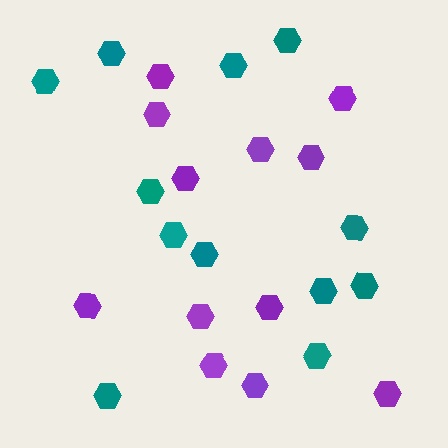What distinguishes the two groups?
There are 2 groups: one group of teal hexagons (12) and one group of purple hexagons (12).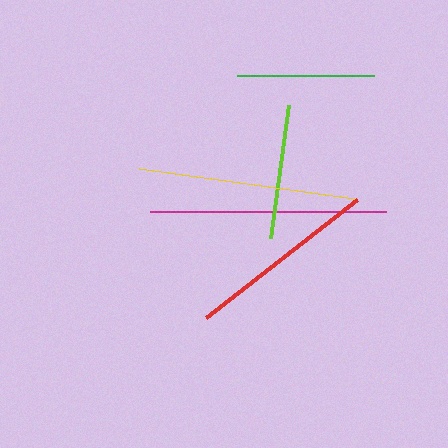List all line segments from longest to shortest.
From longest to shortest: magenta, yellow, red, green, lime.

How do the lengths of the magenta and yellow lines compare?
The magenta and yellow lines are approximately the same length.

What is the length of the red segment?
The red segment is approximately 192 pixels long.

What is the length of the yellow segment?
The yellow segment is approximately 216 pixels long.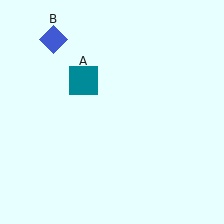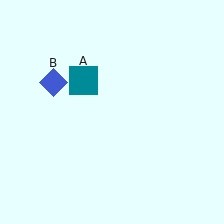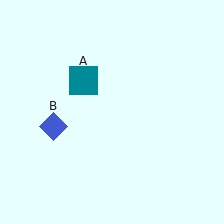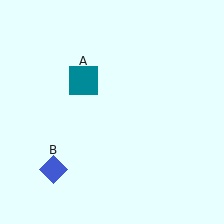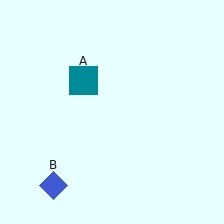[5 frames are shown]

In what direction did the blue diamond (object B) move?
The blue diamond (object B) moved down.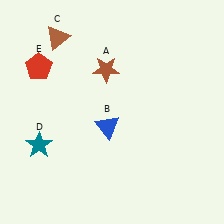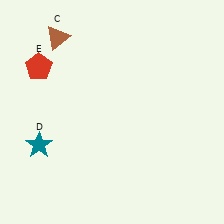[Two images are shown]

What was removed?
The brown star (A), the blue triangle (B) were removed in Image 2.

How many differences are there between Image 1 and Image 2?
There are 2 differences between the two images.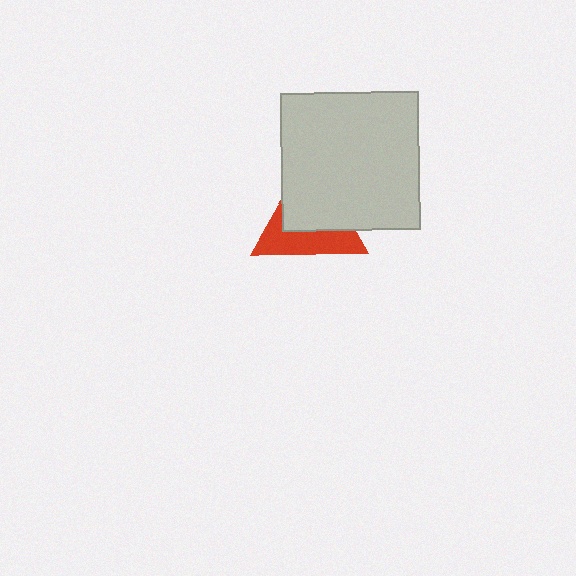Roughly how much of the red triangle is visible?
About half of it is visible (roughly 46%).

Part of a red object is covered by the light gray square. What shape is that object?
It is a triangle.